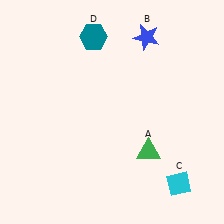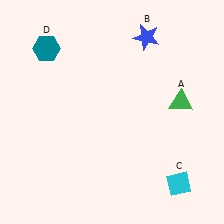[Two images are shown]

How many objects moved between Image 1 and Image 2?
2 objects moved between the two images.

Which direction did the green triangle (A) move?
The green triangle (A) moved up.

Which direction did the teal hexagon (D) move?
The teal hexagon (D) moved left.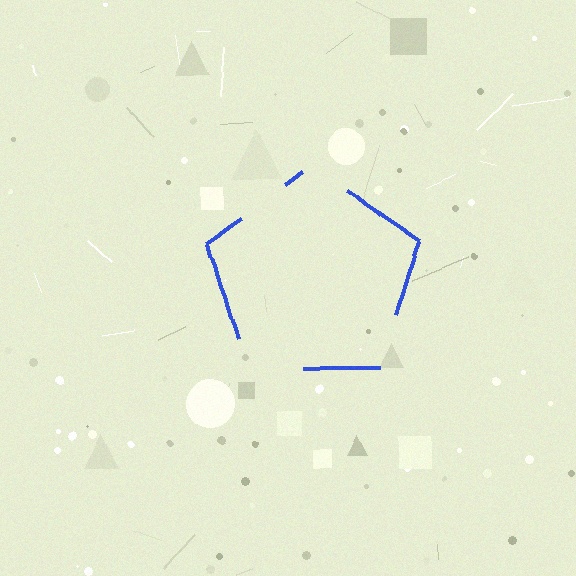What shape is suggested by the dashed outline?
The dashed outline suggests a pentagon.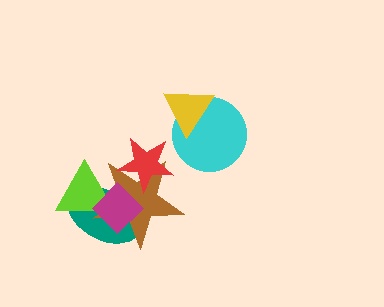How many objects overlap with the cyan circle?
1 object overlaps with the cyan circle.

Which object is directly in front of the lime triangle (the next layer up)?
The brown star is directly in front of the lime triangle.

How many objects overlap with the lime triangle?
3 objects overlap with the lime triangle.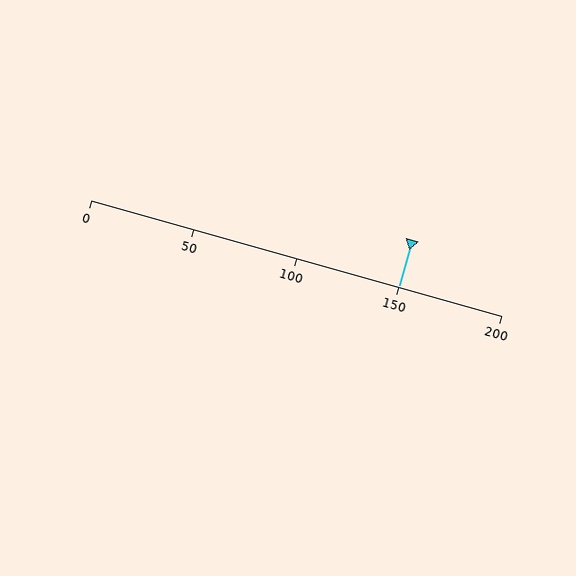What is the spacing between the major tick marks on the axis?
The major ticks are spaced 50 apart.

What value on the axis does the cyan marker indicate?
The marker indicates approximately 150.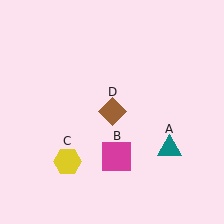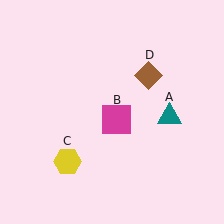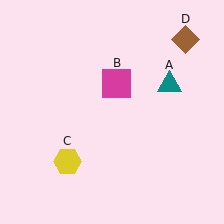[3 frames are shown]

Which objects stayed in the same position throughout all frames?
Yellow hexagon (object C) remained stationary.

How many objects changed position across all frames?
3 objects changed position: teal triangle (object A), magenta square (object B), brown diamond (object D).